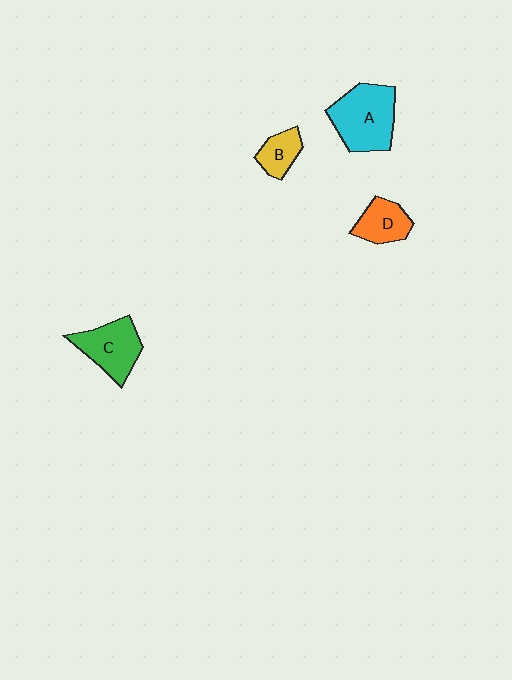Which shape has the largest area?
Shape A (cyan).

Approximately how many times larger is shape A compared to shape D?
Approximately 1.9 times.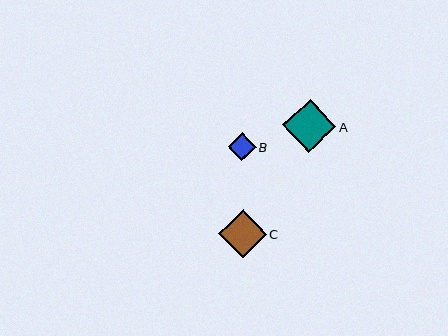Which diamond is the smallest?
Diamond B is the smallest with a size of approximately 28 pixels.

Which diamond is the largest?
Diamond A is the largest with a size of approximately 53 pixels.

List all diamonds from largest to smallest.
From largest to smallest: A, C, B.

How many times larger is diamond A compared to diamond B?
Diamond A is approximately 1.9 times the size of diamond B.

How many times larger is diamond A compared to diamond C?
Diamond A is approximately 1.1 times the size of diamond C.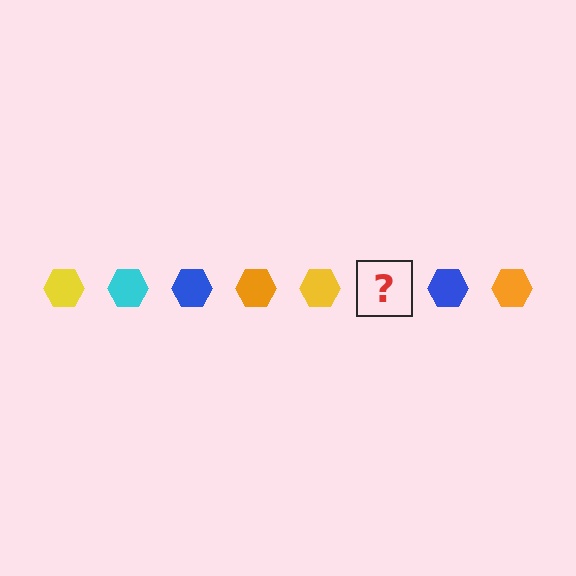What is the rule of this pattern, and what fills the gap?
The rule is that the pattern cycles through yellow, cyan, blue, orange hexagons. The gap should be filled with a cyan hexagon.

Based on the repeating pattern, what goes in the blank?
The blank should be a cyan hexagon.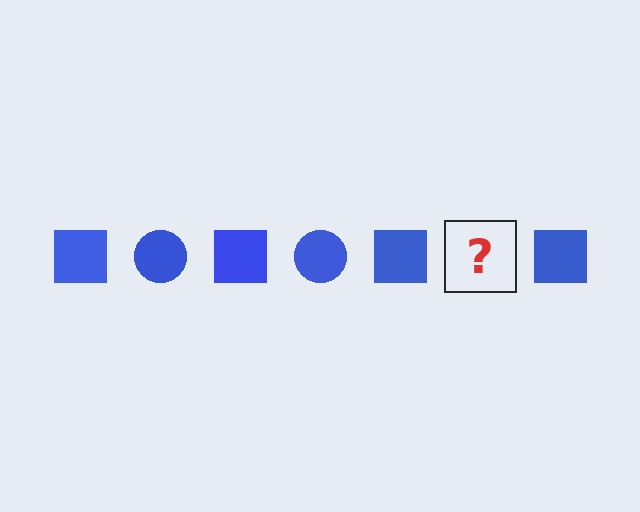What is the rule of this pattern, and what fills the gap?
The rule is that the pattern cycles through square, circle shapes in blue. The gap should be filled with a blue circle.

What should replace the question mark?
The question mark should be replaced with a blue circle.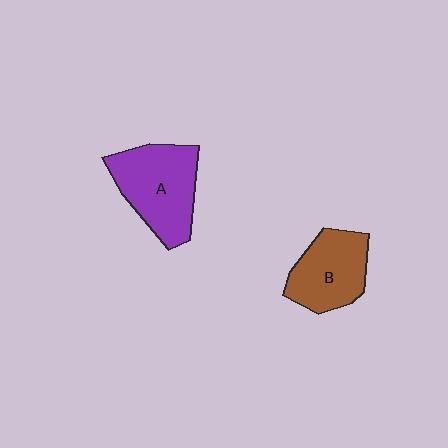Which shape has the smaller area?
Shape B (brown).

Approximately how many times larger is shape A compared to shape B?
Approximately 1.3 times.